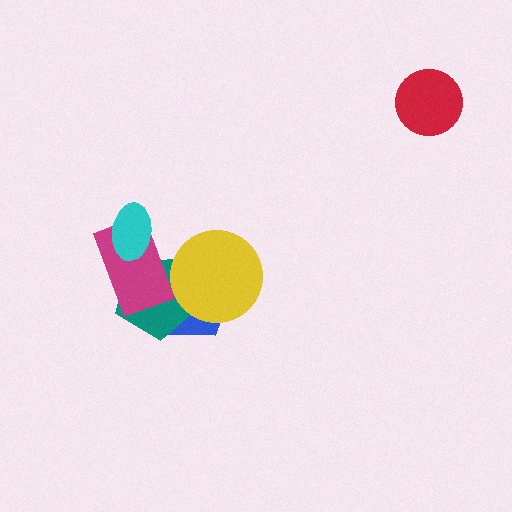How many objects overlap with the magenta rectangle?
3 objects overlap with the magenta rectangle.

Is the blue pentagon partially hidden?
Yes, it is partially covered by another shape.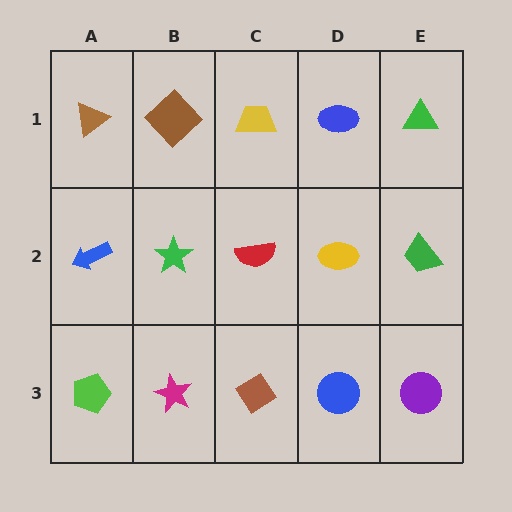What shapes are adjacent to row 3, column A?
A blue arrow (row 2, column A), a magenta star (row 3, column B).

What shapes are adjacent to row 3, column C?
A red semicircle (row 2, column C), a magenta star (row 3, column B), a blue circle (row 3, column D).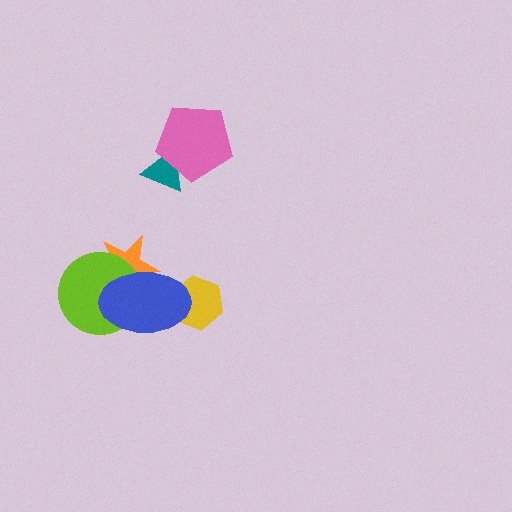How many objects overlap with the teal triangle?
1 object overlaps with the teal triangle.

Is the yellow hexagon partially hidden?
Yes, it is partially covered by another shape.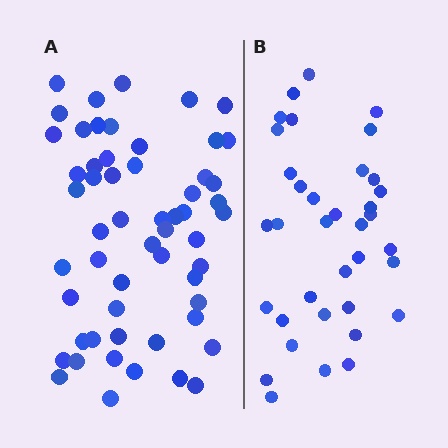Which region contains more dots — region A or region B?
Region A (the left region) has more dots.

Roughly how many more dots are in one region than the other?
Region A has approximately 20 more dots than region B.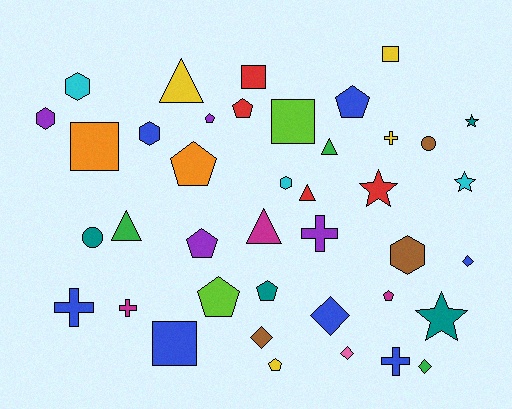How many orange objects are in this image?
There are 2 orange objects.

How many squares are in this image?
There are 5 squares.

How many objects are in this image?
There are 40 objects.